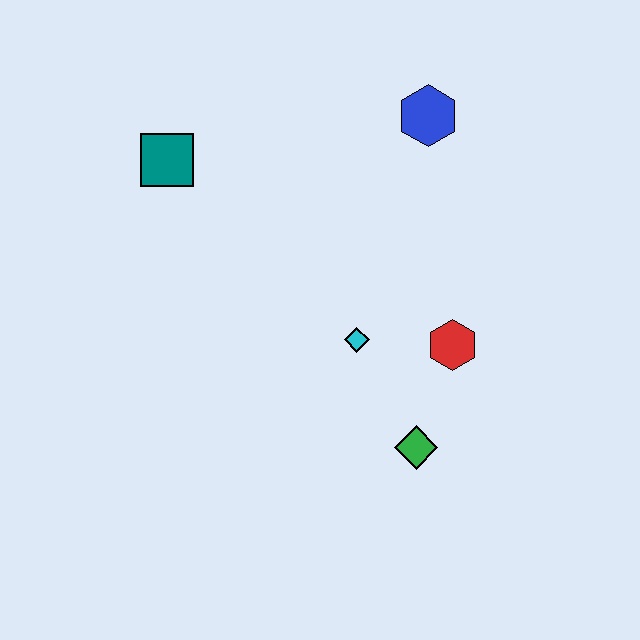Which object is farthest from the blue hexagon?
The green diamond is farthest from the blue hexagon.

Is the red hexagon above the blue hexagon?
No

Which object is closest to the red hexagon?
The cyan diamond is closest to the red hexagon.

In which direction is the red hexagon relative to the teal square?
The red hexagon is to the right of the teal square.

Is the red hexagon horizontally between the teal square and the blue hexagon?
No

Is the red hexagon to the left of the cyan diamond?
No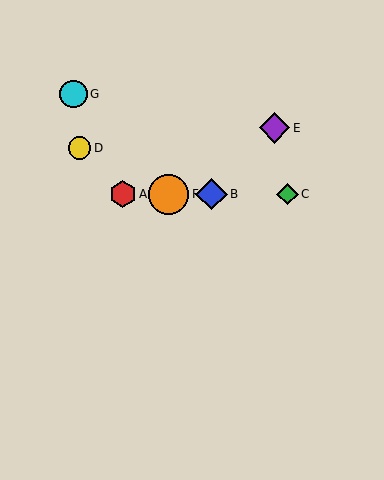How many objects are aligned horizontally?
4 objects (A, B, C, F) are aligned horizontally.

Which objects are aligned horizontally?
Objects A, B, C, F are aligned horizontally.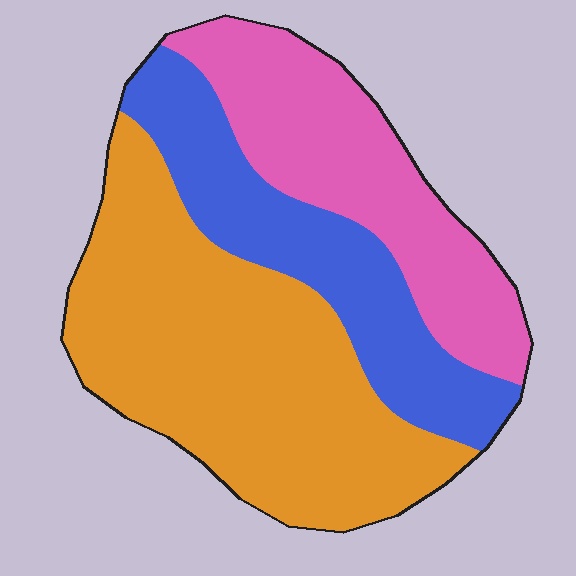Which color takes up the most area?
Orange, at roughly 50%.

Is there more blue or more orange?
Orange.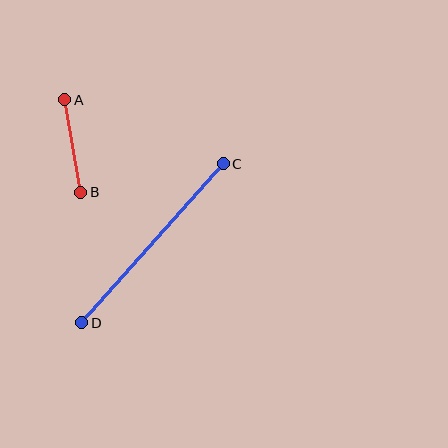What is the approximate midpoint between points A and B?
The midpoint is at approximately (73, 146) pixels.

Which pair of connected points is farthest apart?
Points C and D are farthest apart.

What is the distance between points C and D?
The distance is approximately 213 pixels.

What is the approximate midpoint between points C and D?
The midpoint is at approximately (153, 243) pixels.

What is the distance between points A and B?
The distance is approximately 94 pixels.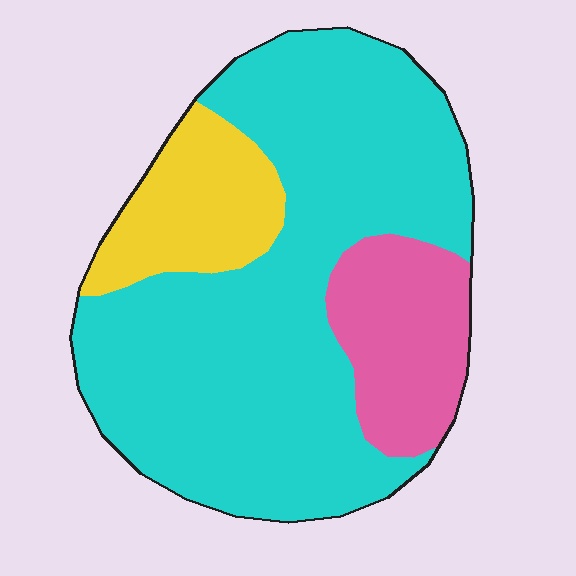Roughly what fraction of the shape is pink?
Pink covers 16% of the shape.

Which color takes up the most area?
Cyan, at roughly 70%.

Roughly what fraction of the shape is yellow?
Yellow covers around 15% of the shape.